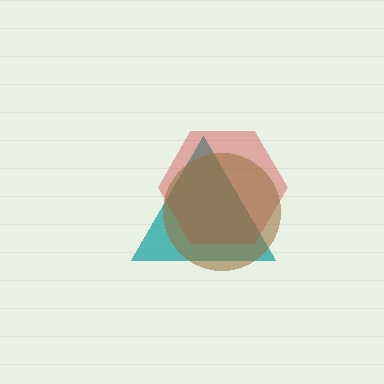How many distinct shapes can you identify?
There are 3 distinct shapes: a teal triangle, a red hexagon, a brown circle.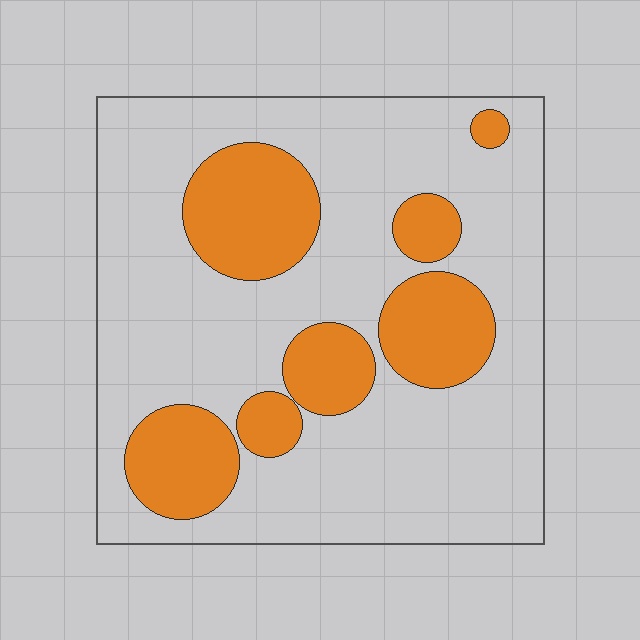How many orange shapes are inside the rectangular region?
7.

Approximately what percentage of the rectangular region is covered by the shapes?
Approximately 25%.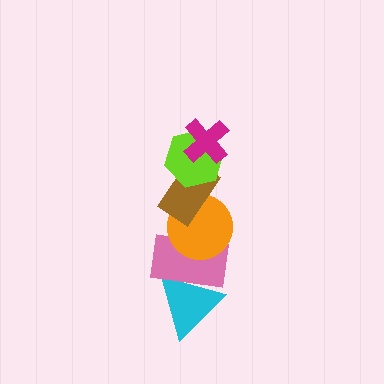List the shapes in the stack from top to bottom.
From top to bottom: the magenta cross, the lime hexagon, the brown rectangle, the orange circle, the pink rectangle, the cyan triangle.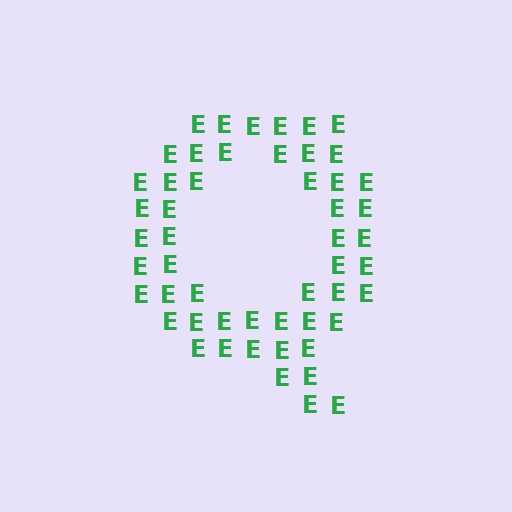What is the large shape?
The large shape is the letter Q.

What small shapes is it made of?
It is made of small letter E's.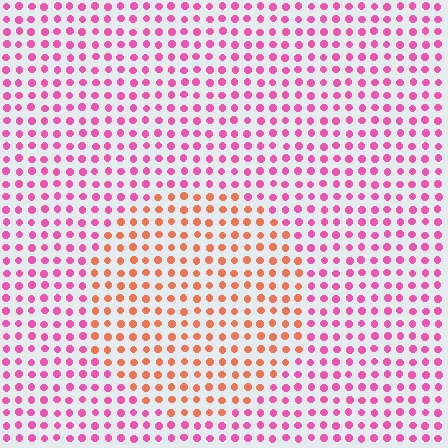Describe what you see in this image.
The image is filled with small pink elements in a uniform arrangement. A circle-shaped region is visible where the elements are tinted to a slightly different hue, forming a subtle color boundary.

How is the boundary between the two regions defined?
The boundary is defined purely by a slight shift in hue (about 49 degrees). Spacing, size, and orientation are identical on both sides.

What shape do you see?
I see a circle.